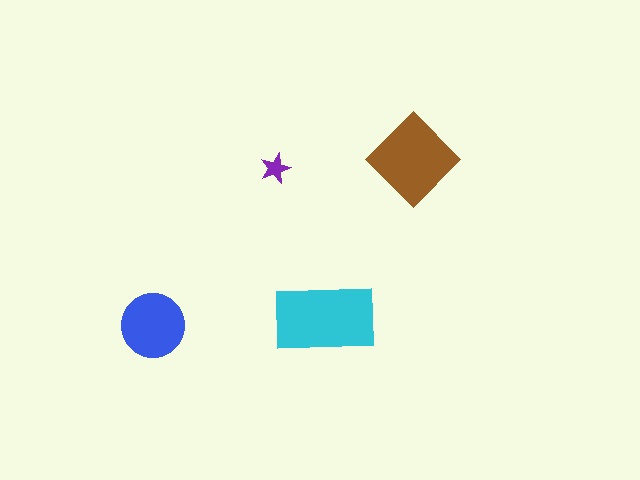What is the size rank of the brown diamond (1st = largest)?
2nd.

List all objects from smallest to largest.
The purple star, the blue circle, the brown diamond, the cyan rectangle.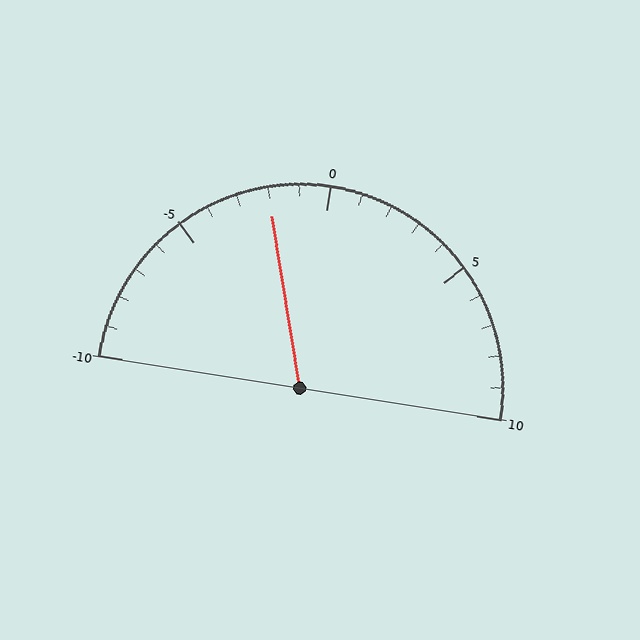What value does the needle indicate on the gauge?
The needle indicates approximately -2.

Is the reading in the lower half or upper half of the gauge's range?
The reading is in the lower half of the range (-10 to 10).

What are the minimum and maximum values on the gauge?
The gauge ranges from -10 to 10.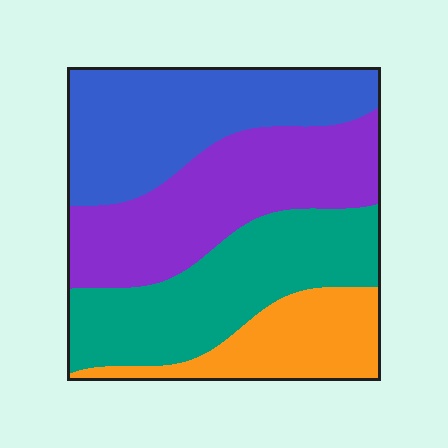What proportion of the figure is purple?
Purple covers 29% of the figure.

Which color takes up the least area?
Orange, at roughly 15%.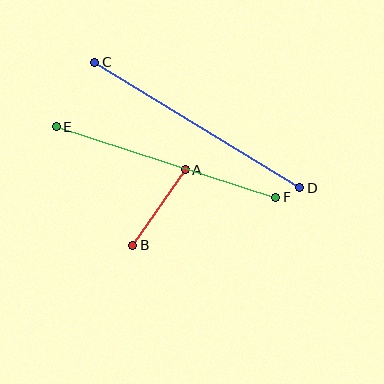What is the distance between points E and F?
The distance is approximately 231 pixels.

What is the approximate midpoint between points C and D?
The midpoint is at approximately (197, 125) pixels.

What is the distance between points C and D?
The distance is approximately 240 pixels.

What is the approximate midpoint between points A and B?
The midpoint is at approximately (159, 207) pixels.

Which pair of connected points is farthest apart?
Points C and D are farthest apart.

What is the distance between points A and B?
The distance is approximately 92 pixels.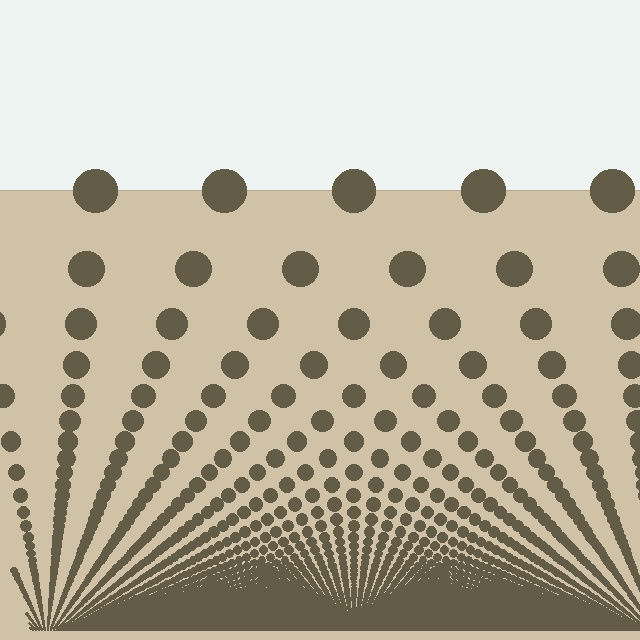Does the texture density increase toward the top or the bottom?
Density increases toward the bottom.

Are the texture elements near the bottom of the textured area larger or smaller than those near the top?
Smaller. The gradient is inverted — elements near the bottom are smaller and denser.